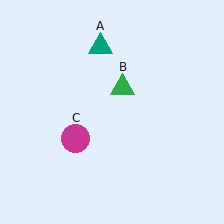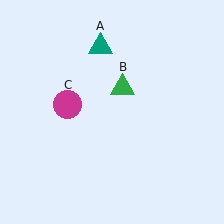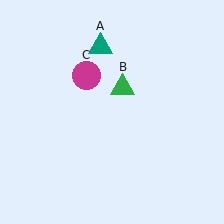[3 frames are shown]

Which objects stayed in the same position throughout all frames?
Teal triangle (object A) and green triangle (object B) remained stationary.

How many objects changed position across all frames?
1 object changed position: magenta circle (object C).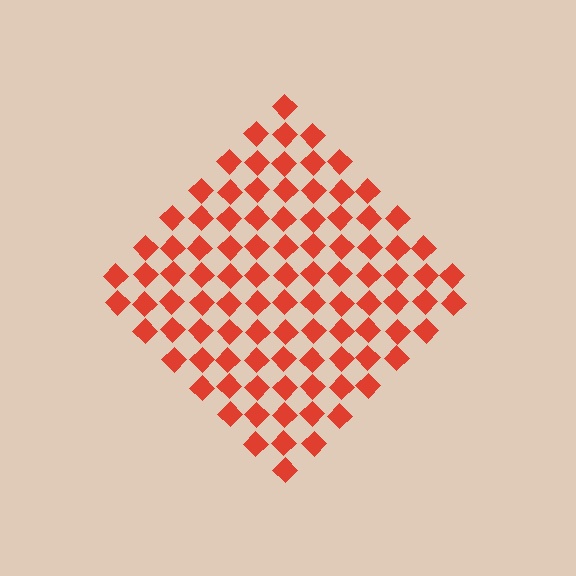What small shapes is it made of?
It is made of small diamonds.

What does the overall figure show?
The overall figure shows a diamond.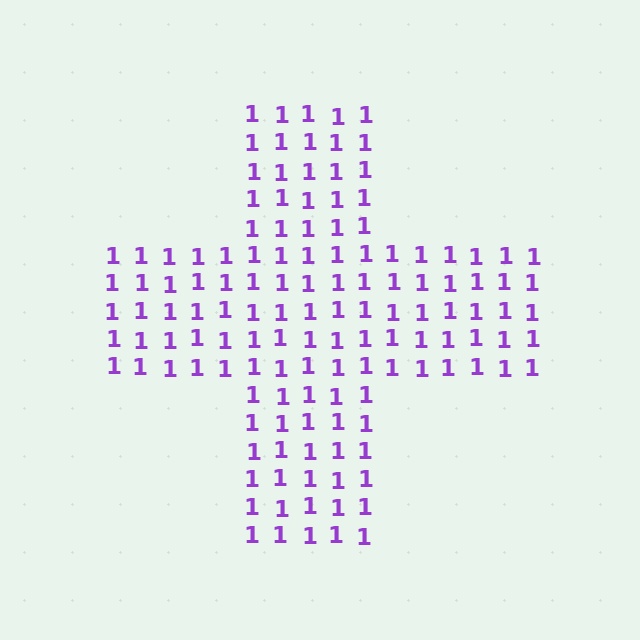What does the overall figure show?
The overall figure shows a cross.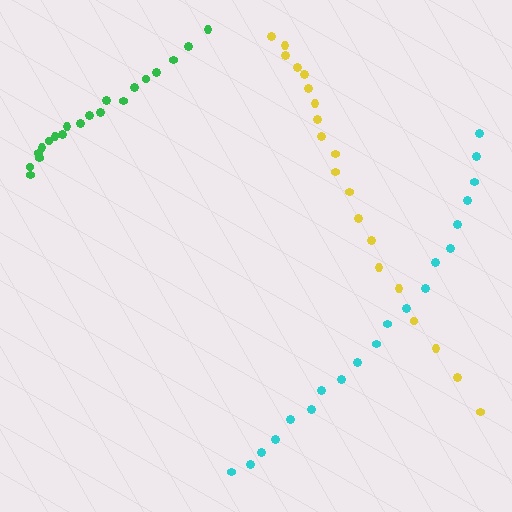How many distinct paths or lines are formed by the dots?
There are 3 distinct paths.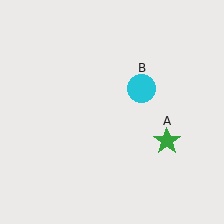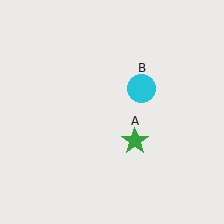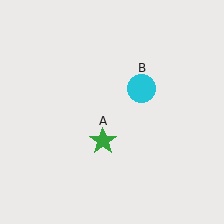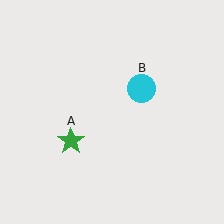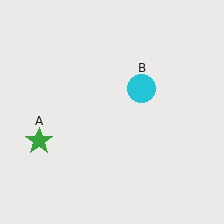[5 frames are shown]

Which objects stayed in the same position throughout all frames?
Cyan circle (object B) remained stationary.